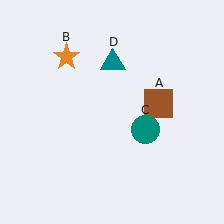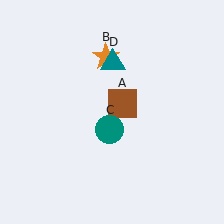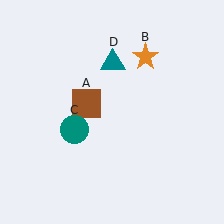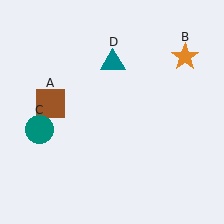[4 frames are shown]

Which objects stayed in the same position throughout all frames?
Teal triangle (object D) remained stationary.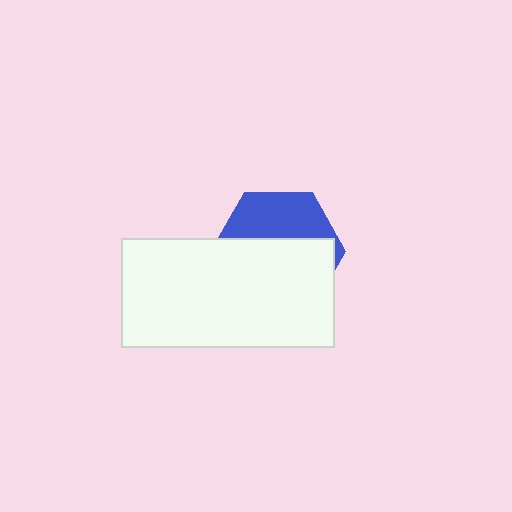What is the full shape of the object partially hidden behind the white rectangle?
The partially hidden object is a blue hexagon.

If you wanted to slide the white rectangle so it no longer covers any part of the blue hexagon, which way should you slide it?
Slide it down — that is the most direct way to separate the two shapes.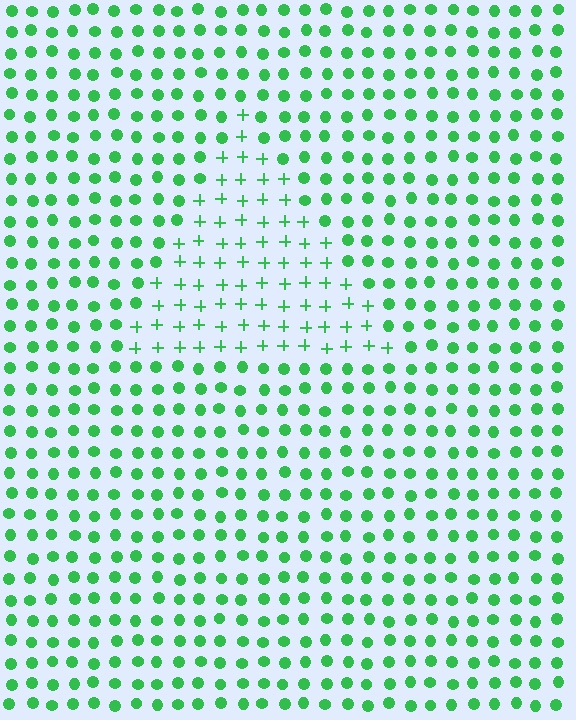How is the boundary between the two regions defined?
The boundary is defined by a change in element shape: plus signs inside vs. circles outside. All elements share the same color and spacing.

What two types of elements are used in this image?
The image uses plus signs inside the triangle region and circles outside it.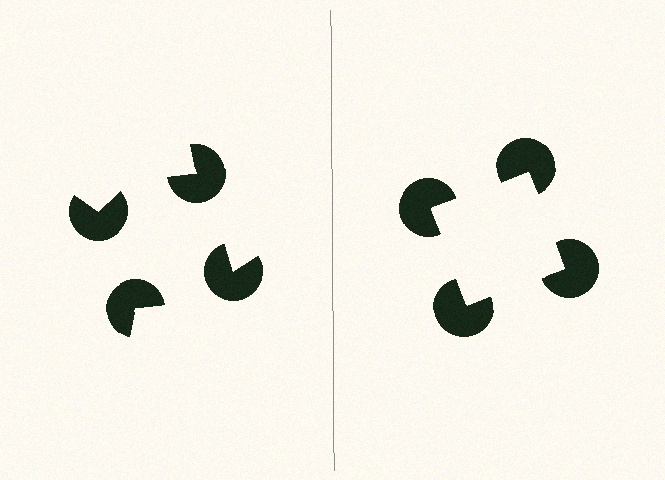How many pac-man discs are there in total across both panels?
8 — 4 on each side.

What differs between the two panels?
The pac-man discs are positioned identically on both sides; only the wedge orientations differ. On the right they align to a square; on the left they are misaligned.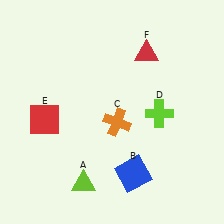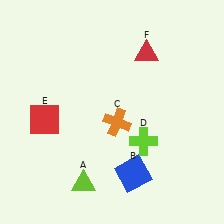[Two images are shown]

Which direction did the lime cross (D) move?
The lime cross (D) moved down.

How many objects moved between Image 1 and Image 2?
1 object moved between the two images.